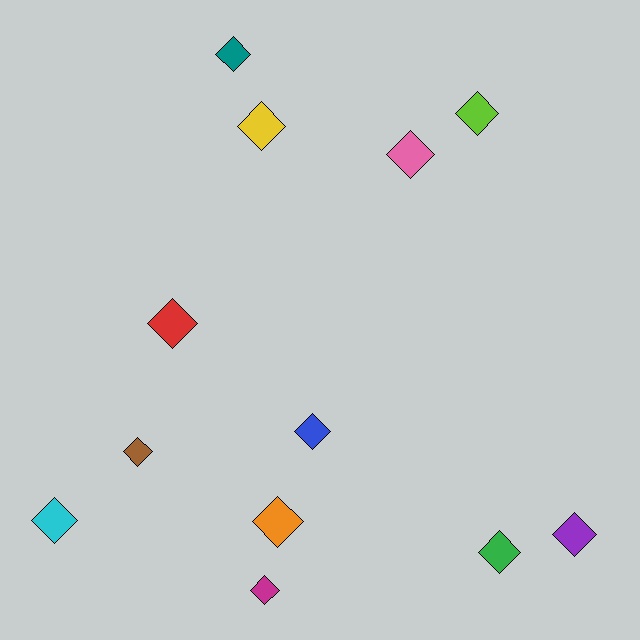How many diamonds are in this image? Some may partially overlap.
There are 12 diamonds.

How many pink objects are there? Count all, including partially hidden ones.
There is 1 pink object.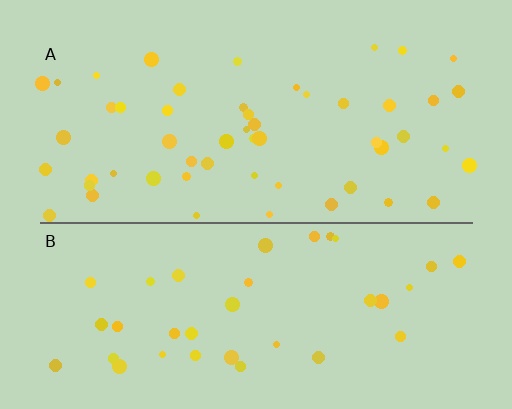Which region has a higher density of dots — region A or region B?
A (the top).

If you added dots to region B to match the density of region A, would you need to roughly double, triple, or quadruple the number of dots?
Approximately double.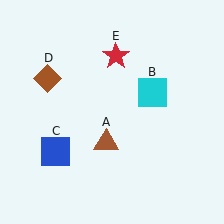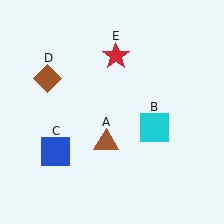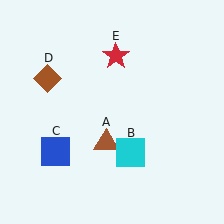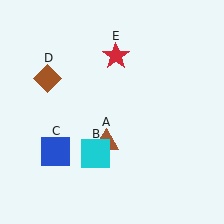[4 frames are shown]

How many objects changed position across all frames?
1 object changed position: cyan square (object B).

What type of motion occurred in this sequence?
The cyan square (object B) rotated clockwise around the center of the scene.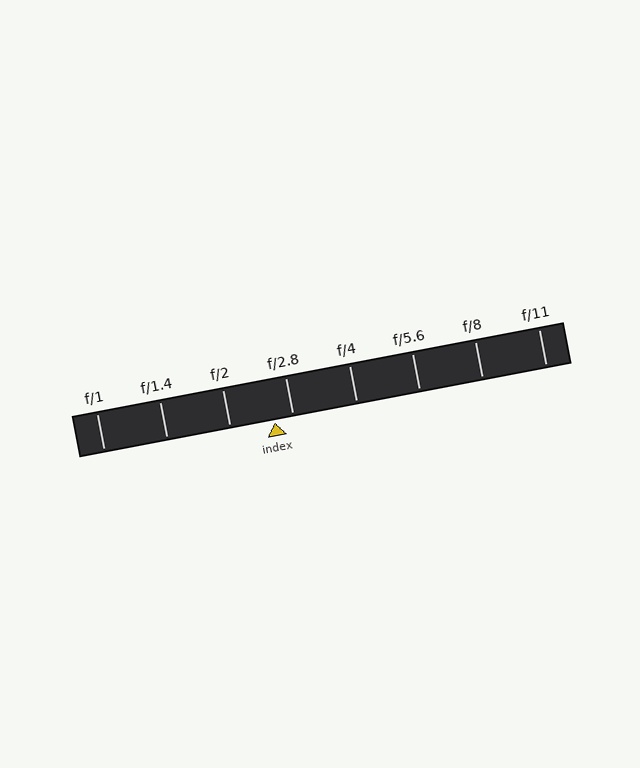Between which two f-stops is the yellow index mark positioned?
The index mark is between f/2 and f/2.8.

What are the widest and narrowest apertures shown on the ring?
The widest aperture shown is f/1 and the narrowest is f/11.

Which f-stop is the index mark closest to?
The index mark is closest to f/2.8.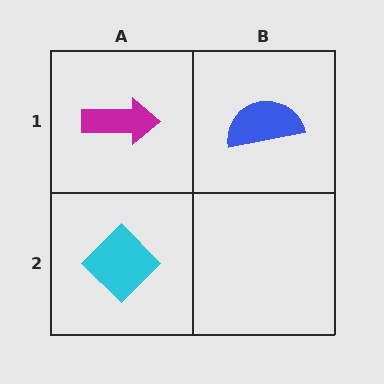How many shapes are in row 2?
1 shape.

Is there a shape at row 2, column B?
No, that cell is empty.